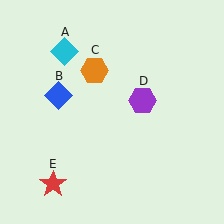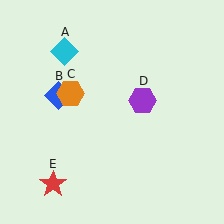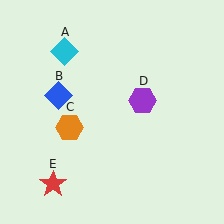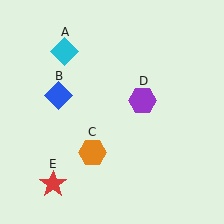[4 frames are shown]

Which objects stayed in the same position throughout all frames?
Cyan diamond (object A) and blue diamond (object B) and purple hexagon (object D) and red star (object E) remained stationary.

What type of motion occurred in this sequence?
The orange hexagon (object C) rotated counterclockwise around the center of the scene.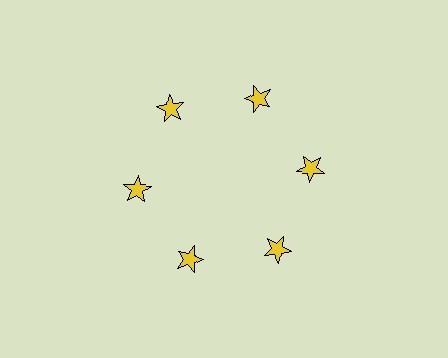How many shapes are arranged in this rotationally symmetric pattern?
There are 6 shapes, arranged in 6 groups of 1.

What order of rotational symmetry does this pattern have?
This pattern has 6-fold rotational symmetry.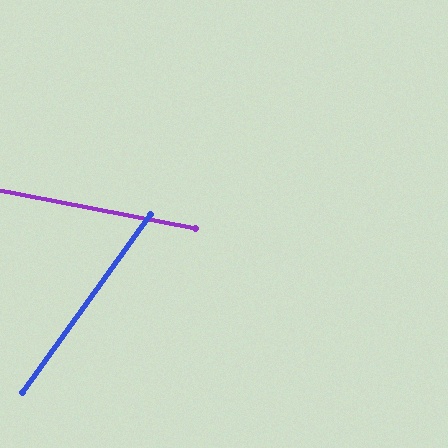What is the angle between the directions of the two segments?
Approximately 65 degrees.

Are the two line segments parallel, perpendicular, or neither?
Neither parallel nor perpendicular — they differ by about 65°.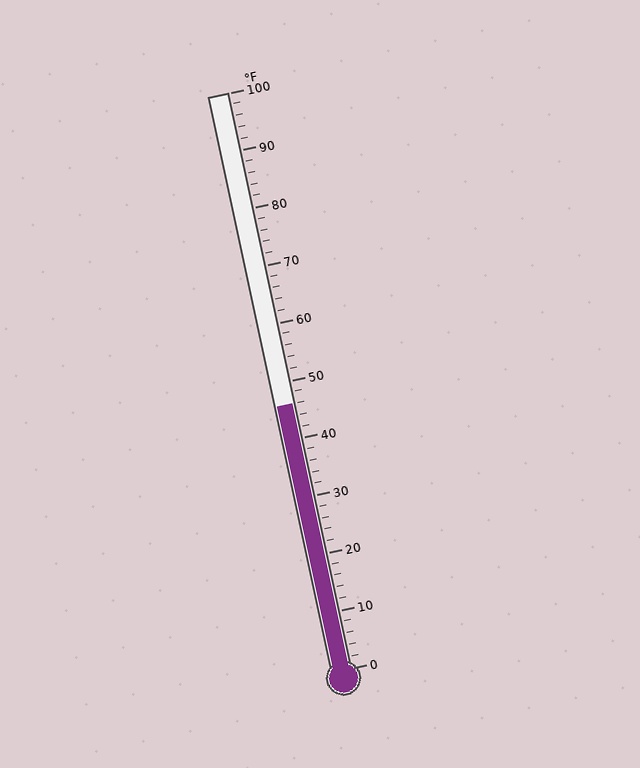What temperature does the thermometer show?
The thermometer shows approximately 46°F.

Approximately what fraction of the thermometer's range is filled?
The thermometer is filled to approximately 45% of its range.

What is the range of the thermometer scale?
The thermometer scale ranges from 0°F to 100°F.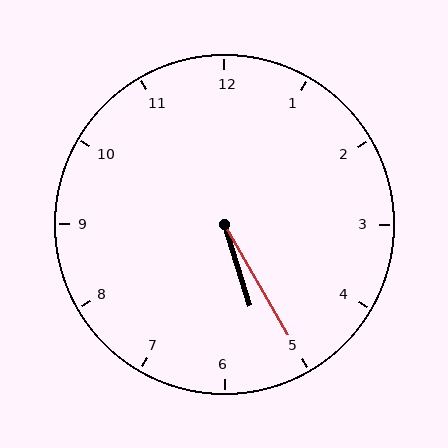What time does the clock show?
5:25.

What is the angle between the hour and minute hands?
Approximately 12 degrees.